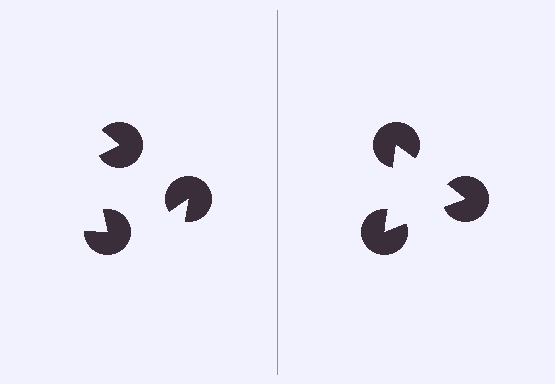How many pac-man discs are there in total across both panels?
6 — 3 on each side.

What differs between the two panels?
The pac-man discs are positioned identically on both sides; only the wedge orientations differ. On the right they align to a triangle; on the left they are misaligned.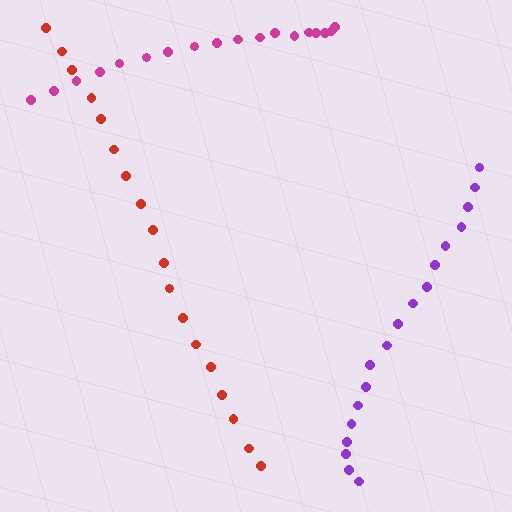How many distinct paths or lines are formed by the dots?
There are 3 distinct paths.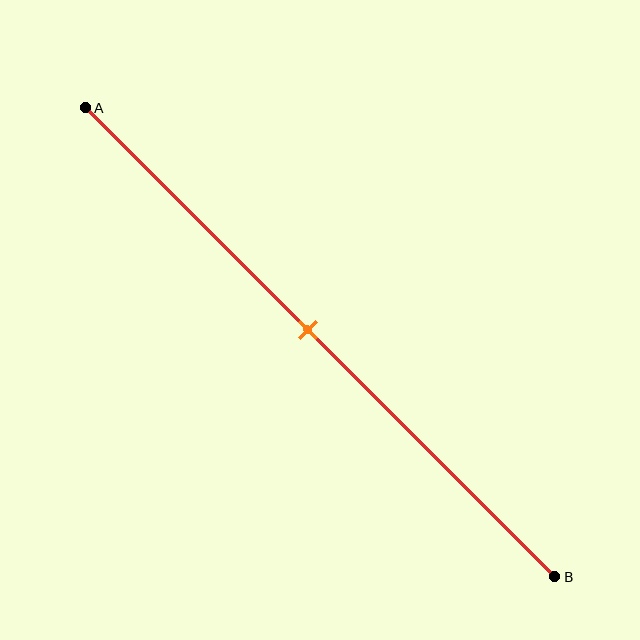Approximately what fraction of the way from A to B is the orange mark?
The orange mark is approximately 45% of the way from A to B.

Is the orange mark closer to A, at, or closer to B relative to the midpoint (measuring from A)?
The orange mark is approximately at the midpoint of segment AB.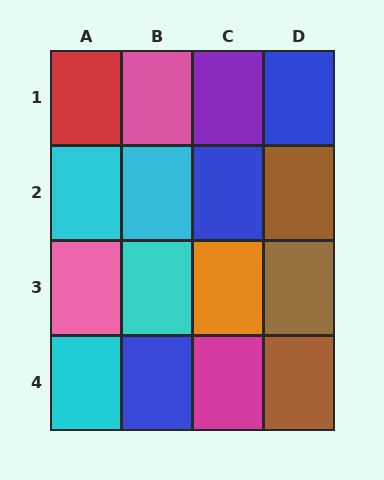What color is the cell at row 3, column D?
Brown.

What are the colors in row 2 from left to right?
Cyan, cyan, blue, brown.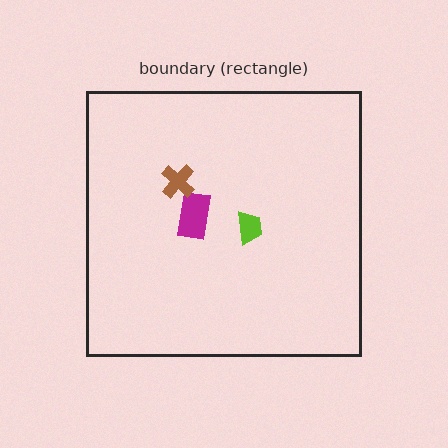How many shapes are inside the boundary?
3 inside, 0 outside.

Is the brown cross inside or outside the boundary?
Inside.